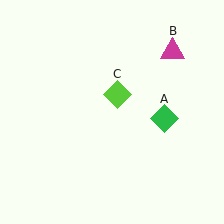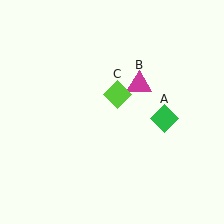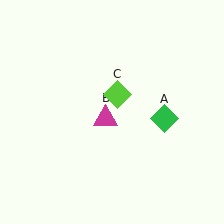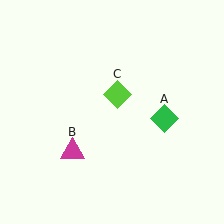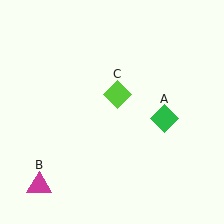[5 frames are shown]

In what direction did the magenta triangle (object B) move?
The magenta triangle (object B) moved down and to the left.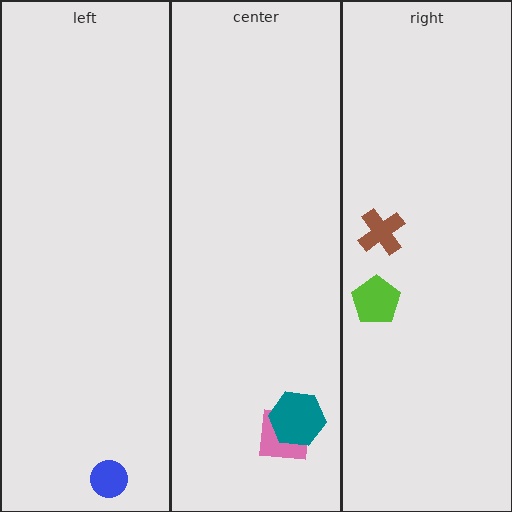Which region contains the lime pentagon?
The right region.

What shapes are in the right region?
The brown cross, the lime pentagon.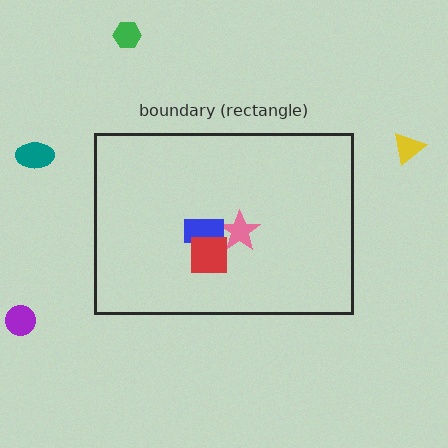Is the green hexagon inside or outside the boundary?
Outside.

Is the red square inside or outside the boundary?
Inside.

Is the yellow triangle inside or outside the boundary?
Outside.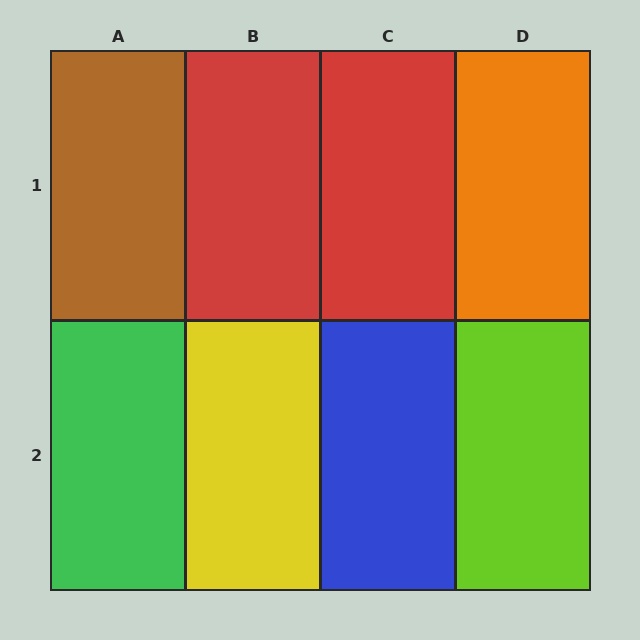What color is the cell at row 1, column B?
Red.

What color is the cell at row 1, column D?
Orange.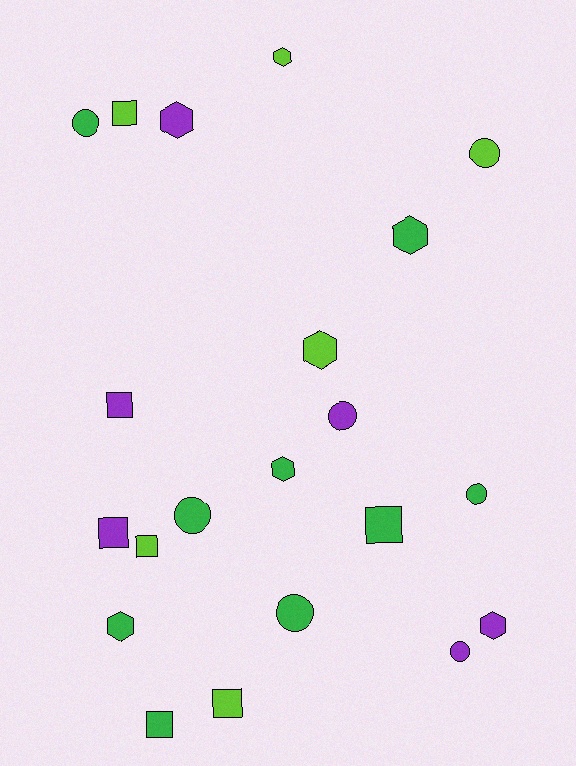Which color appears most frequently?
Green, with 9 objects.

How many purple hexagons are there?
There are 2 purple hexagons.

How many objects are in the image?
There are 21 objects.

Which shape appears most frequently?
Hexagon, with 7 objects.